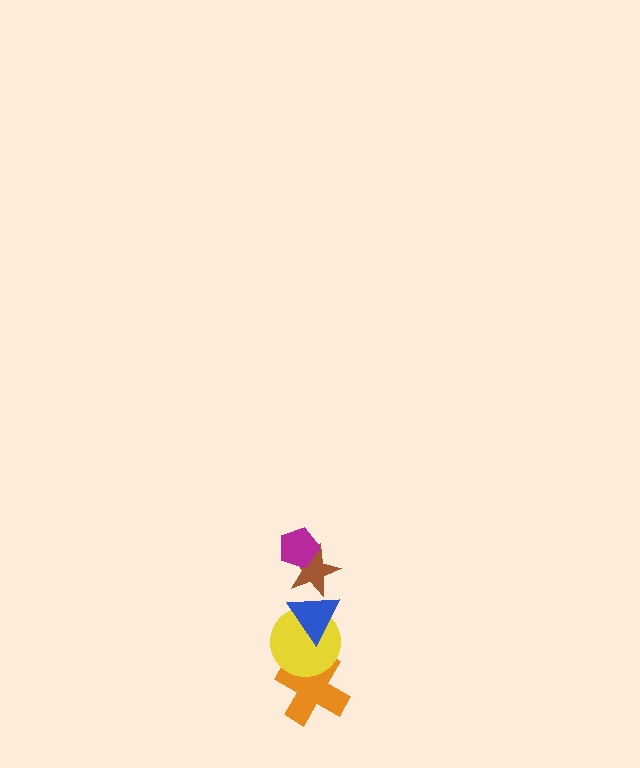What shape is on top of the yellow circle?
The blue triangle is on top of the yellow circle.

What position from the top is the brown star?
The brown star is 2nd from the top.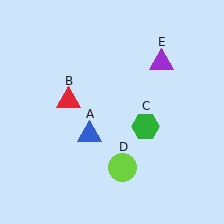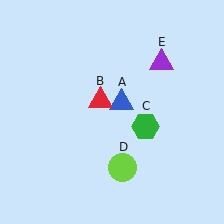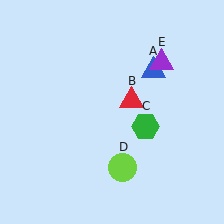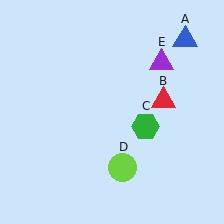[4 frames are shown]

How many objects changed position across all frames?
2 objects changed position: blue triangle (object A), red triangle (object B).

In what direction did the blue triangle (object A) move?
The blue triangle (object A) moved up and to the right.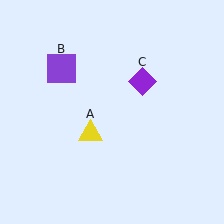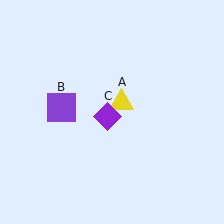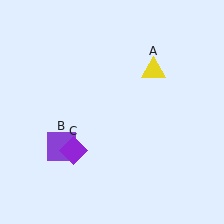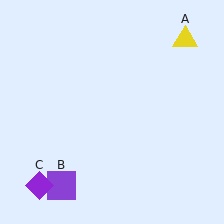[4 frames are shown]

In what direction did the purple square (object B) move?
The purple square (object B) moved down.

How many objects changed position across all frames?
3 objects changed position: yellow triangle (object A), purple square (object B), purple diamond (object C).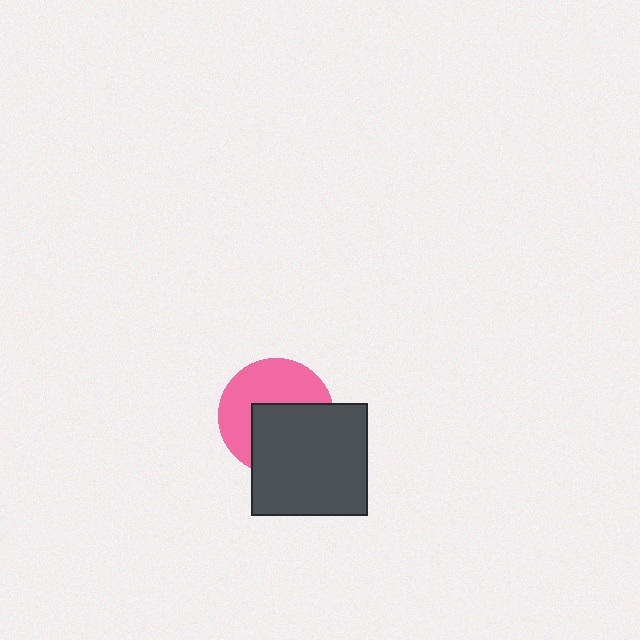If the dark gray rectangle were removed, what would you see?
You would see the complete pink circle.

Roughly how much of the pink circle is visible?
About half of it is visible (roughly 52%).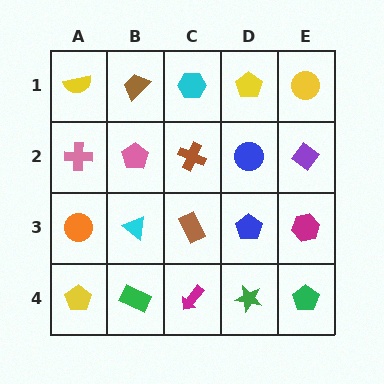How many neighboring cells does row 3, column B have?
4.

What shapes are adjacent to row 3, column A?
A pink cross (row 2, column A), a yellow pentagon (row 4, column A), a cyan triangle (row 3, column B).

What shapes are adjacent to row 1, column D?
A blue circle (row 2, column D), a cyan hexagon (row 1, column C), a yellow circle (row 1, column E).